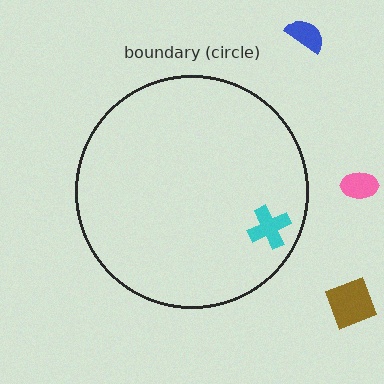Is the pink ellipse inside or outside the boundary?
Outside.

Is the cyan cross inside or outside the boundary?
Inside.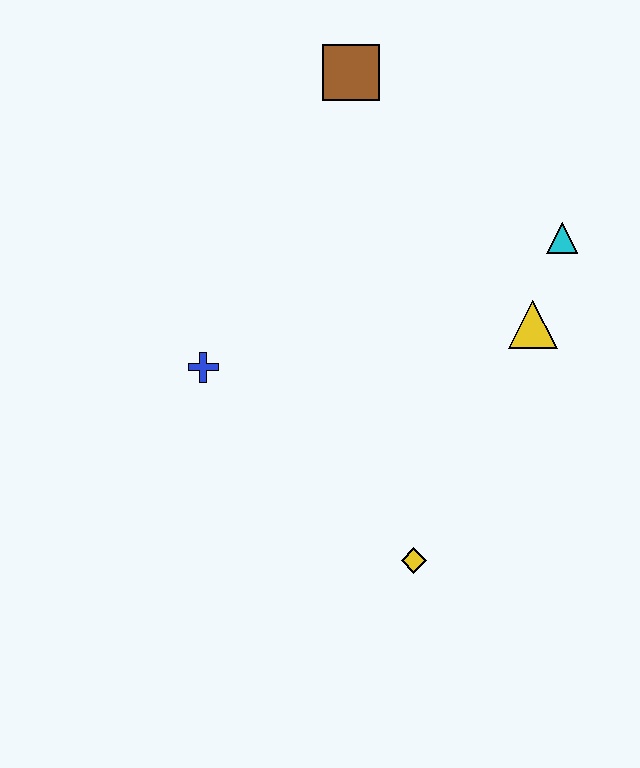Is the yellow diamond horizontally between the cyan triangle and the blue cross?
Yes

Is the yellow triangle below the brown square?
Yes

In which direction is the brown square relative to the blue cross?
The brown square is above the blue cross.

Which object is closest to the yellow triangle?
The cyan triangle is closest to the yellow triangle.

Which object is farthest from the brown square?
The yellow diamond is farthest from the brown square.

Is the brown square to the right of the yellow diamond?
No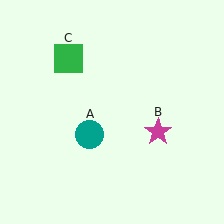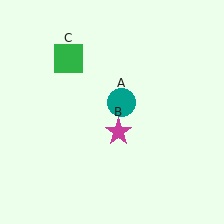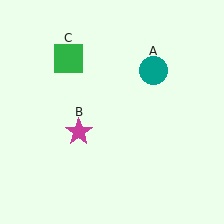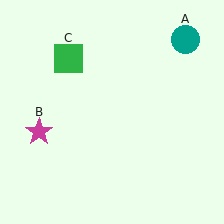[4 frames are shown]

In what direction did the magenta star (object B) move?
The magenta star (object B) moved left.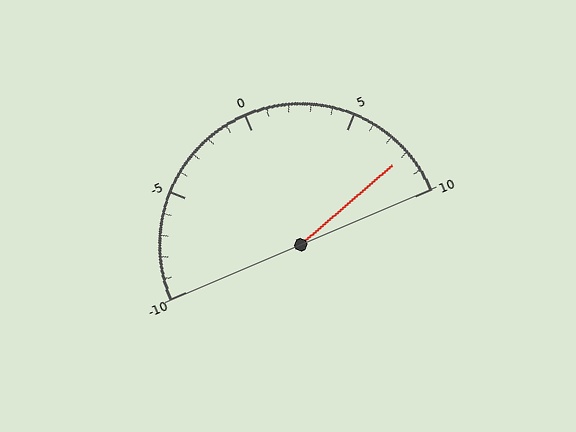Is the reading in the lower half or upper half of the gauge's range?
The reading is in the upper half of the range (-10 to 10).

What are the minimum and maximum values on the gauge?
The gauge ranges from -10 to 10.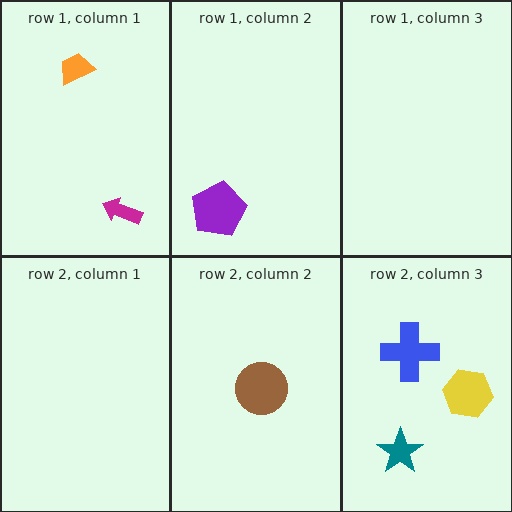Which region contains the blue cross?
The row 2, column 3 region.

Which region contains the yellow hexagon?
The row 2, column 3 region.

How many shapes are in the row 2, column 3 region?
3.